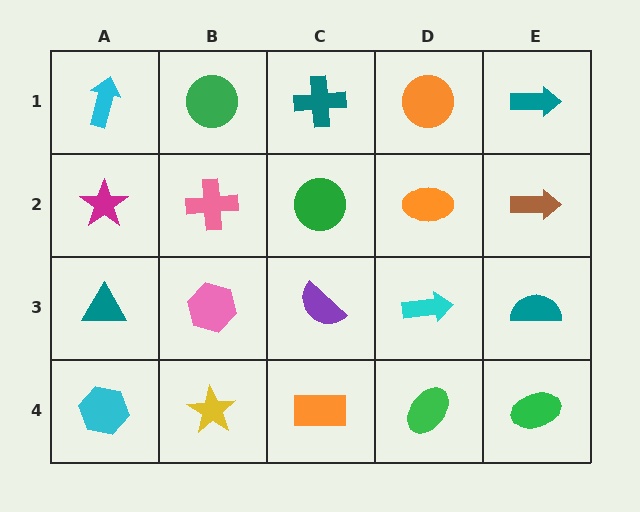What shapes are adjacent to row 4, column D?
A cyan arrow (row 3, column D), an orange rectangle (row 4, column C), a green ellipse (row 4, column E).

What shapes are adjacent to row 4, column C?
A purple semicircle (row 3, column C), a yellow star (row 4, column B), a green ellipse (row 4, column D).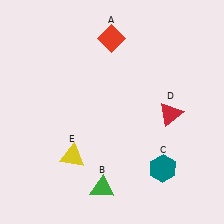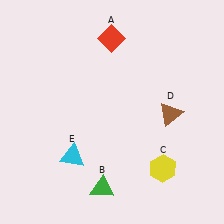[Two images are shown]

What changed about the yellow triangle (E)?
In Image 1, E is yellow. In Image 2, it changed to cyan.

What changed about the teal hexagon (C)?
In Image 1, C is teal. In Image 2, it changed to yellow.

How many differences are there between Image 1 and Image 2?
There are 3 differences between the two images.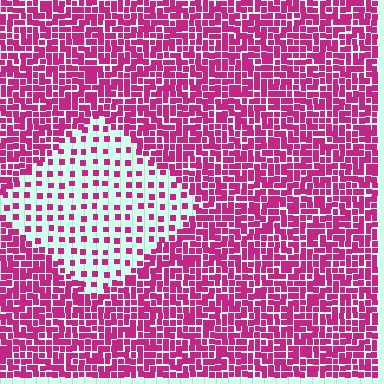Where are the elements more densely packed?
The elements are more densely packed outside the diamond boundary.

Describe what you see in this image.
The image contains small magenta elements arranged at two different densities. A diamond-shaped region is visible where the elements are less densely packed than the surrounding area.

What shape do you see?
I see a diamond.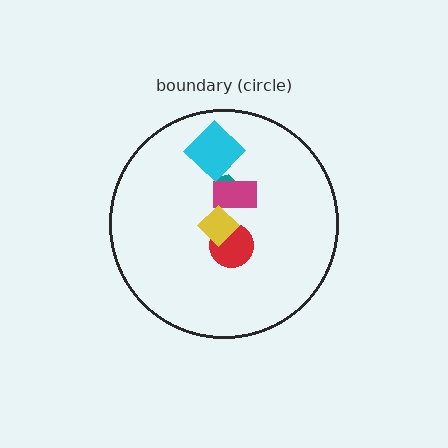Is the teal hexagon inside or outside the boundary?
Inside.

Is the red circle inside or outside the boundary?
Inside.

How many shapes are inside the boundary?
5 inside, 0 outside.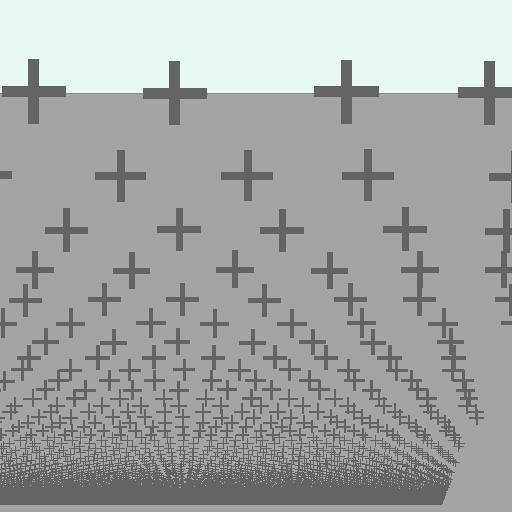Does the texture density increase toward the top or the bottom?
Density increases toward the bottom.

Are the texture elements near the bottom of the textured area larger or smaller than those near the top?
Smaller. The gradient is inverted — elements near the bottom are smaller and denser.